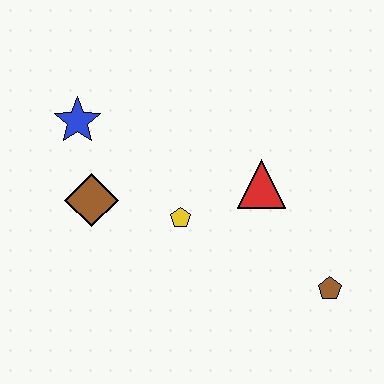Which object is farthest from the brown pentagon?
The blue star is farthest from the brown pentagon.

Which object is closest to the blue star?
The brown diamond is closest to the blue star.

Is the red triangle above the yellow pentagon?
Yes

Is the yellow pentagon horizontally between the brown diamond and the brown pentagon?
Yes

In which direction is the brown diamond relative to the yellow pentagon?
The brown diamond is to the left of the yellow pentagon.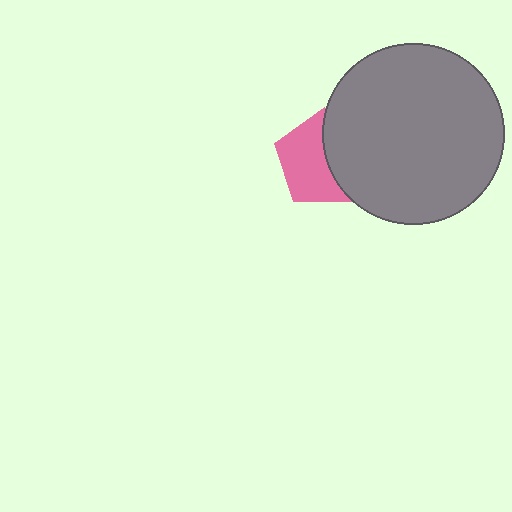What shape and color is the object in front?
The object in front is a gray circle.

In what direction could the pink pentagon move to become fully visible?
The pink pentagon could move left. That would shift it out from behind the gray circle entirely.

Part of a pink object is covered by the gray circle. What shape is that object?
It is a pentagon.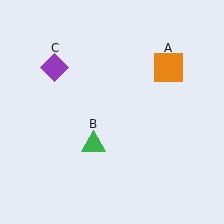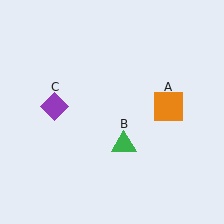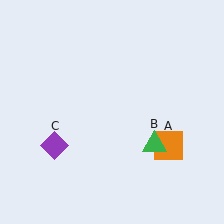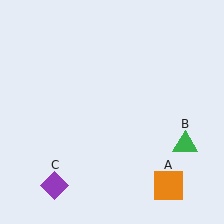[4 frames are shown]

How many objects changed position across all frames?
3 objects changed position: orange square (object A), green triangle (object B), purple diamond (object C).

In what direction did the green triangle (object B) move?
The green triangle (object B) moved right.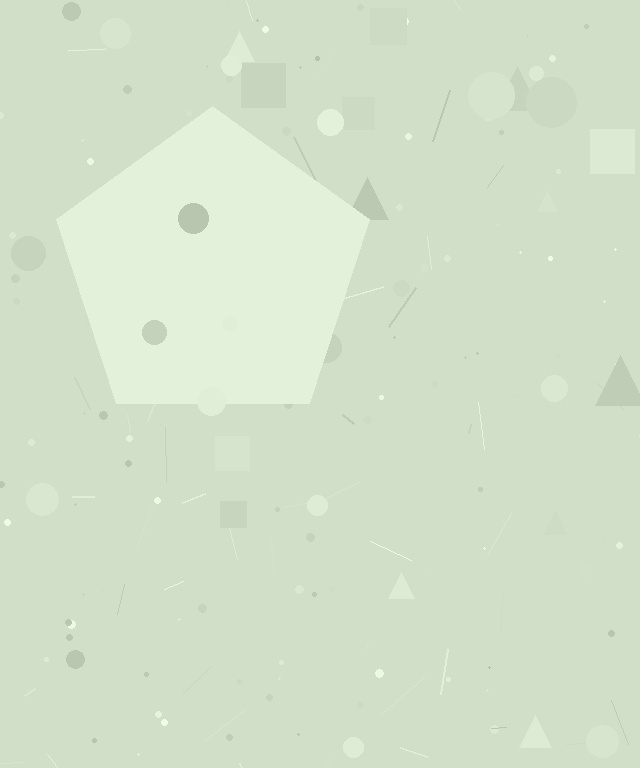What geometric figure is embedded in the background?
A pentagon is embedded in the background.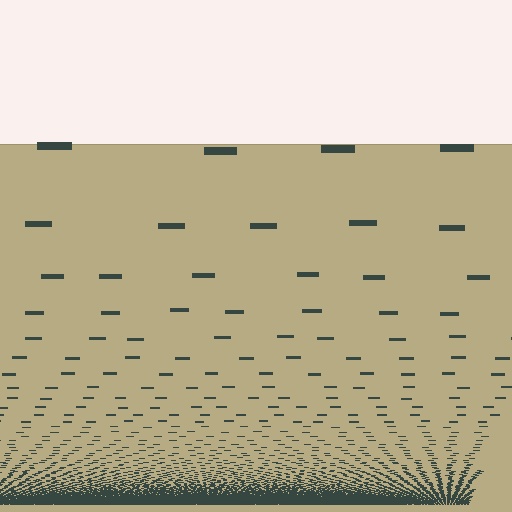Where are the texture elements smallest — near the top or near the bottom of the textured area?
Near the bottom.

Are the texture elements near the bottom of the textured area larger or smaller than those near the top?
Smaller. The gradient is inverted — elements near the bottom are smaller and denser.